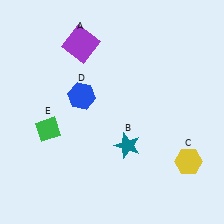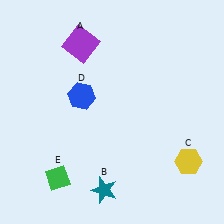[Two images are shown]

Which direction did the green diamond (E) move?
The green diamond (E) moved down.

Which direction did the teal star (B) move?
The teal star (B) moved down.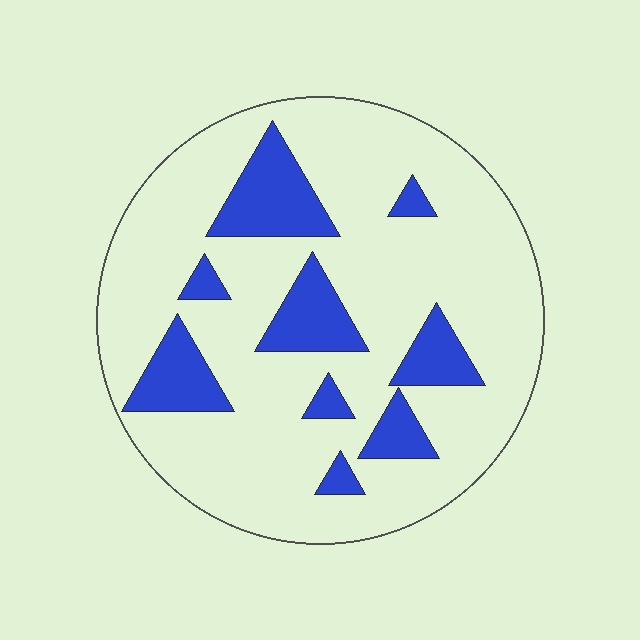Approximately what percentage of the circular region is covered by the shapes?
Approximately 20%.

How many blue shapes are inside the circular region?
9.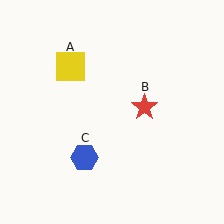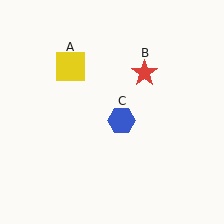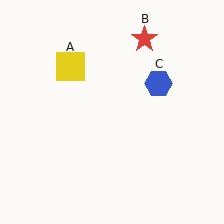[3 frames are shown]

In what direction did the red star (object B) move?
The red star (object B) moved up.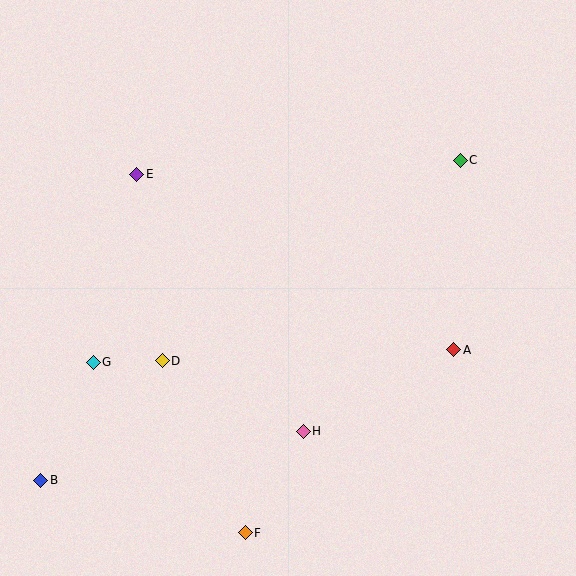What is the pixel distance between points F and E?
The distance between F and E is 374 pixels.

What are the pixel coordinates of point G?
Point G is at (93, 362).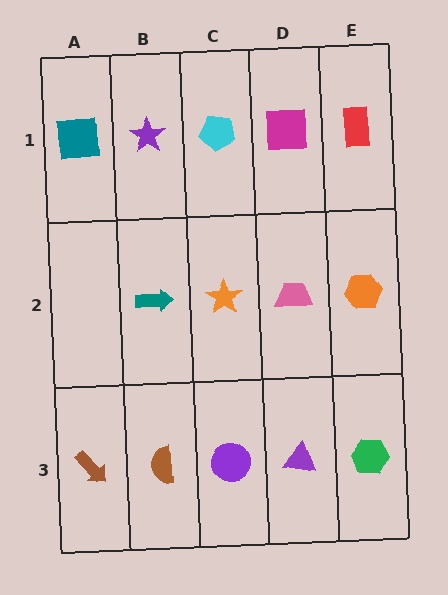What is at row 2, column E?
An orange hexagon.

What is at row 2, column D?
A pink trapezoid.